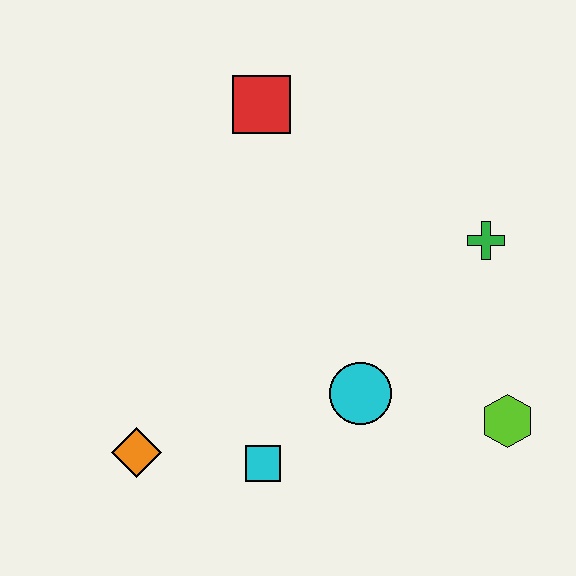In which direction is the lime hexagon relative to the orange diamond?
The lime hexagon is to the right of the orange diamond.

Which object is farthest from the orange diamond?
The green cross is farthest from the orange diamond.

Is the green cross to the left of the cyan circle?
No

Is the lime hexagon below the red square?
Yes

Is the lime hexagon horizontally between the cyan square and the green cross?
No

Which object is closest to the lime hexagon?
The cyan circle is closest to the lime hexagon.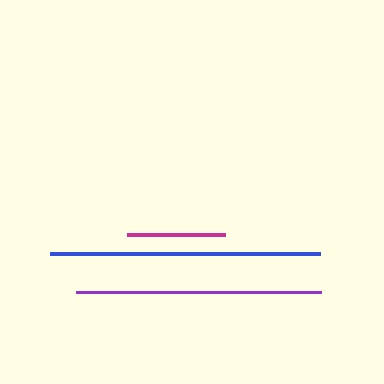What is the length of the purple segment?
The purple segment is approximately 245 pixels long.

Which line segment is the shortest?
The magenta line is the shortest at approximately 98 pixels.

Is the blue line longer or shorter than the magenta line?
The blue line is longer than the magenta line.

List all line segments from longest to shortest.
From longest to shortest: blue, purple, magenta.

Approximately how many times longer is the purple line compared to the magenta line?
The purple line is approximately 2.5 times the length of the magenta line.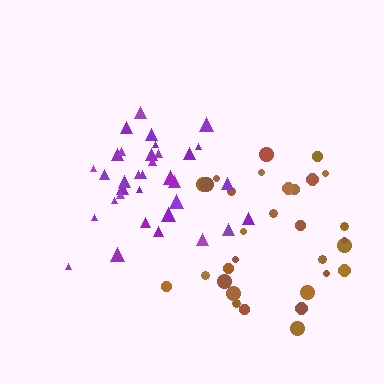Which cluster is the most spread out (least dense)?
Brown.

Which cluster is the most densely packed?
Purple.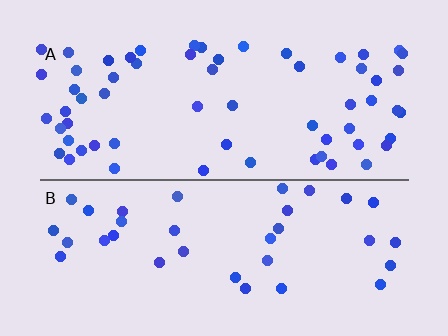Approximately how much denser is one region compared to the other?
Approximately 1.7× — region A over region B.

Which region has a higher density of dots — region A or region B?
A (the top).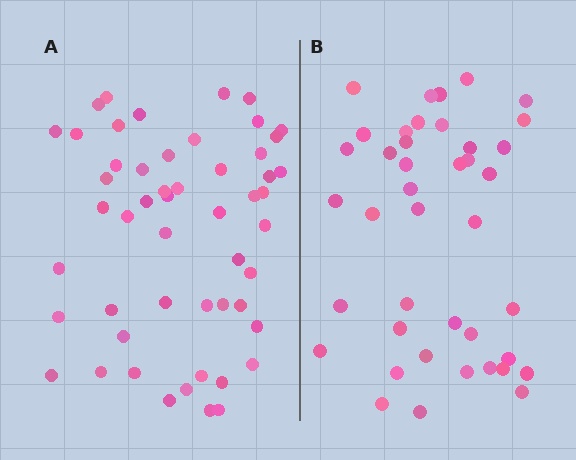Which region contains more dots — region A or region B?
Region A (the left region) has more dots.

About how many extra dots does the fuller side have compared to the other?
Region A has roughly 12 or so more dots than region B.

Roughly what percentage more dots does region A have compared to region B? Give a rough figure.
About 25% more.